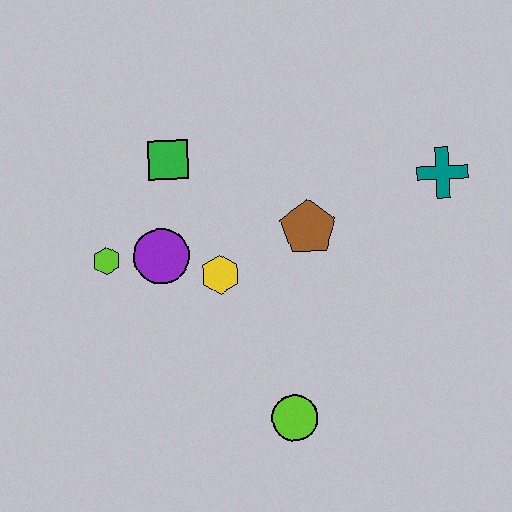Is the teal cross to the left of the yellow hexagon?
No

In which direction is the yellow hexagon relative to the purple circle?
The yellow hexagon is to the right of the purple circle.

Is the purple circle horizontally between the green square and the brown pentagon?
No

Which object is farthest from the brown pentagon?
The lime hexagon is farthest from the brown pentagon.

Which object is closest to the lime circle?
The yellow hexagon is closest to the lime circle.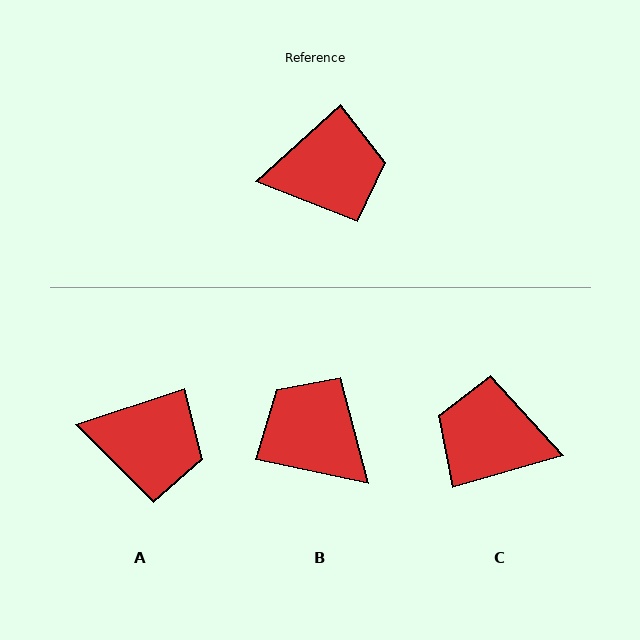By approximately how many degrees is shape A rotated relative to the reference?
Approximately 23 degrees clockwise.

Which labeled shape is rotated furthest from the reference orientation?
C, about 154 degrees away.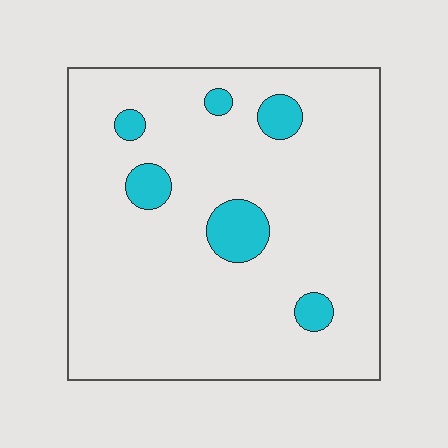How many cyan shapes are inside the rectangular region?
6.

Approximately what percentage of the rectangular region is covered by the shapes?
Approximately 10%.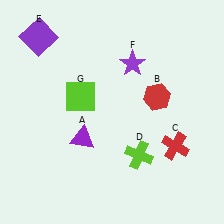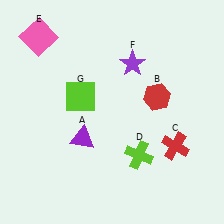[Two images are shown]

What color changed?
The square (E) changed from purple in Image 1 to pink in Image 2.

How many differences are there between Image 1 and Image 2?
There is 1 difference between the two images.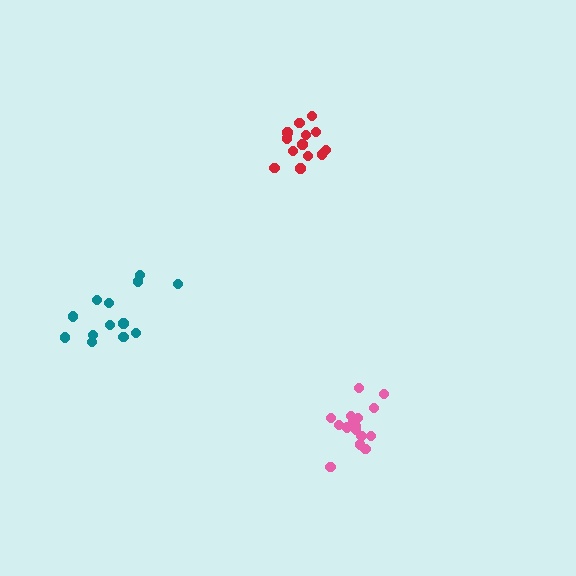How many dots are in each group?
Group 1: 13 dots, Group 2: 13 dots, Group 3: 16 dots (42 total).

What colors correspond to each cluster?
The clusters are colored: red, teal, pink.